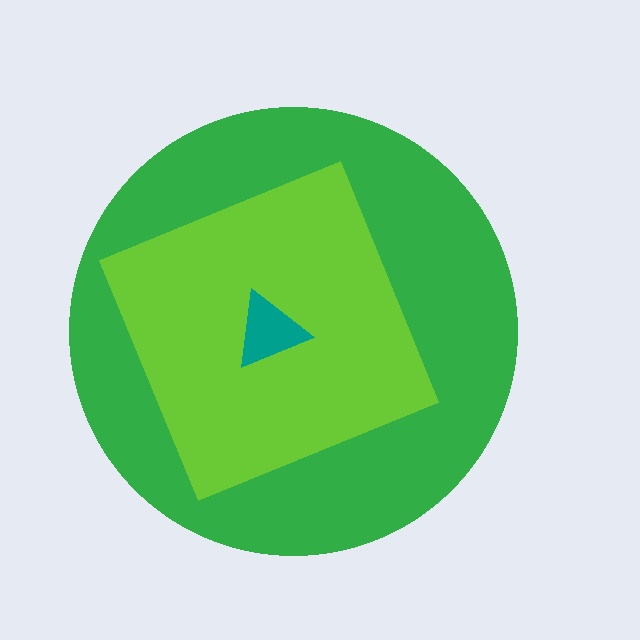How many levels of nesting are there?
3.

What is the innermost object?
The teal triangle.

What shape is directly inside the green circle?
The lime diamond.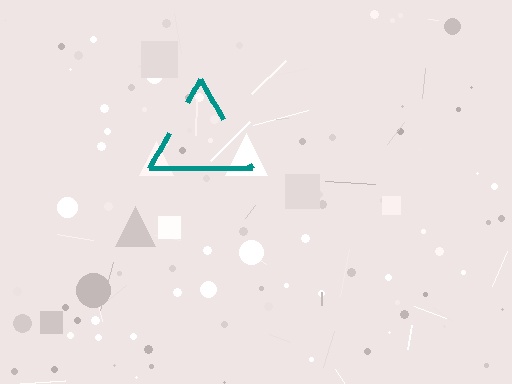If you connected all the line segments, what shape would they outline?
They would outline a triangle.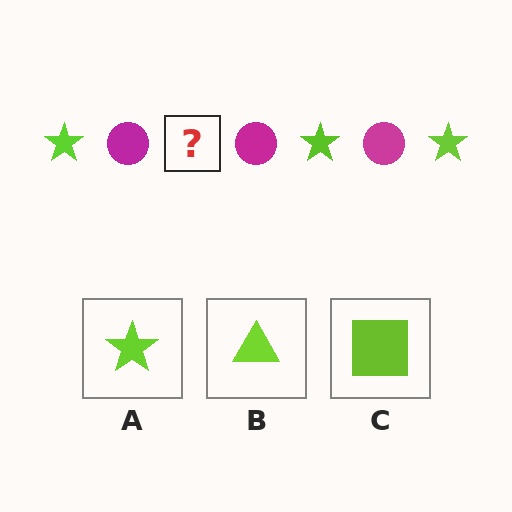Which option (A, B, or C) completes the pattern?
A.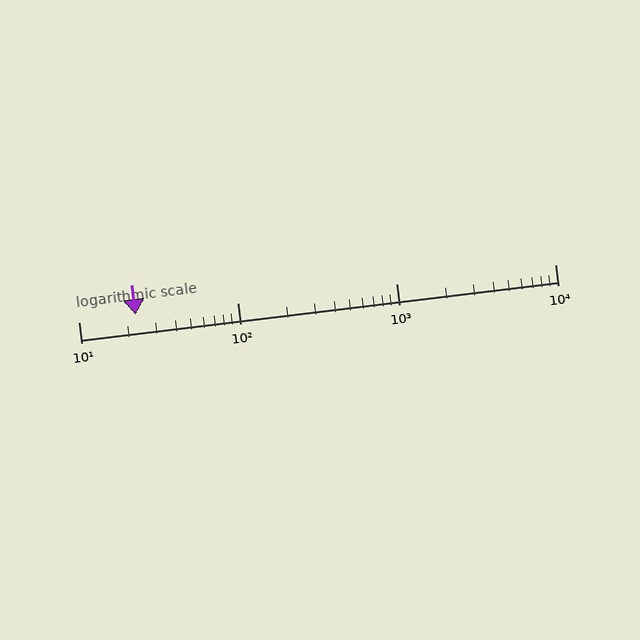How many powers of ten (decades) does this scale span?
The scale spans 3 decades, from 10 to 10000.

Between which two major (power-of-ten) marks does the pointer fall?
The pointer is between 10 and 100.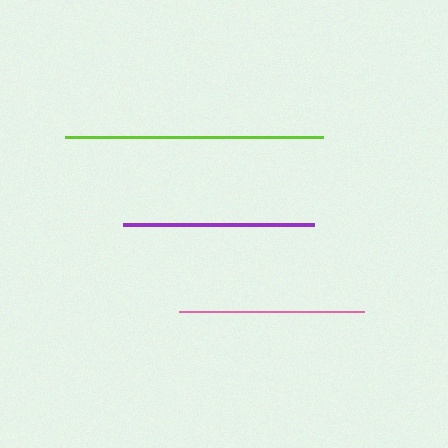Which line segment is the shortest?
The pink line is the shortest at approximately 185 pixels.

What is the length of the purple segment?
The purple segment is approximately 190 pixels long.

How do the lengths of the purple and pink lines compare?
The purple and pink lines are approximately the same length.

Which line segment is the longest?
The lime line is the longest at approximately 257 pixels.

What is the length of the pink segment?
The pink segment is approximately 185 pixels long.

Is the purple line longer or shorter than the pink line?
The purple line is longer than the pink line.